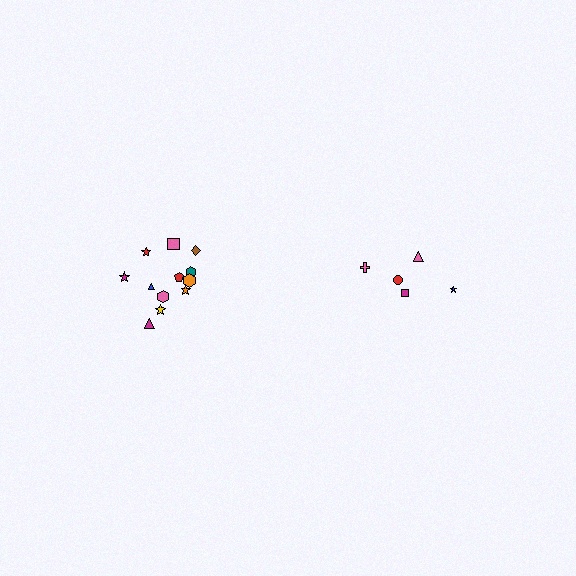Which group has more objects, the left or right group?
The left group.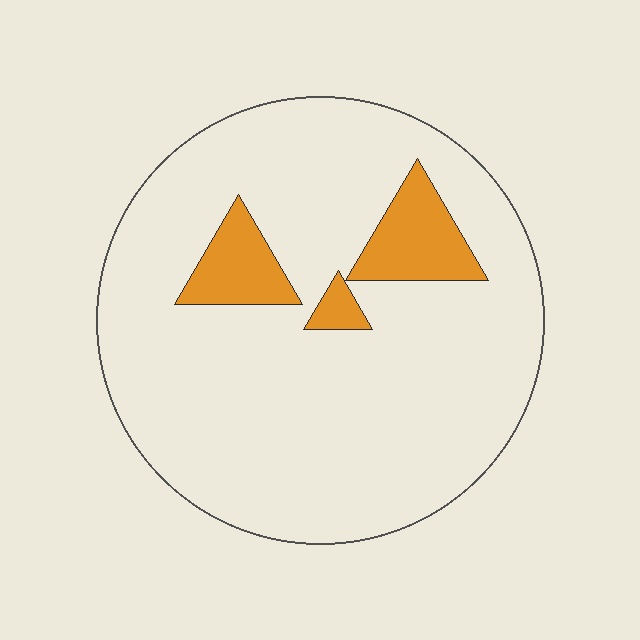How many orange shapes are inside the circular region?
3.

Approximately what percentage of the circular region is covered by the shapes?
Approximately 10%.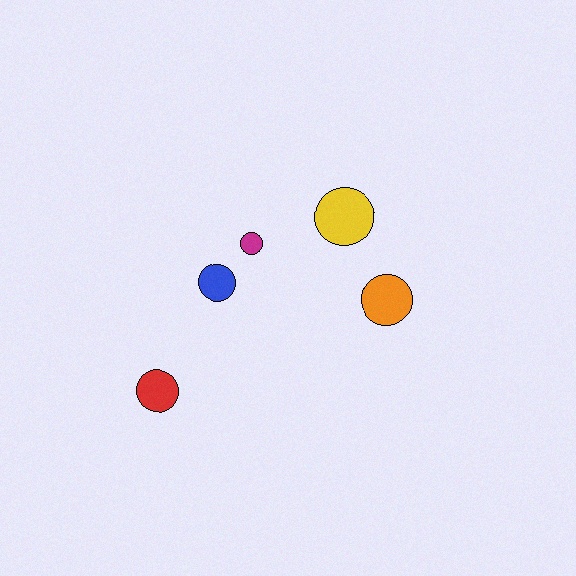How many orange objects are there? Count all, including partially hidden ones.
There is 1 orange object.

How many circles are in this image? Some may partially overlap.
There are 5 circles.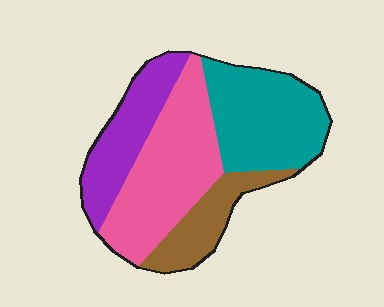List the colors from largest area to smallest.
From largest to smallest: pink, teal, purple, brown.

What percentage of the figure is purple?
Purple takes up about one fifth (1/5) of the figure.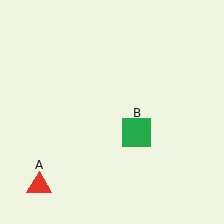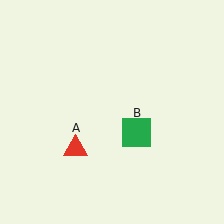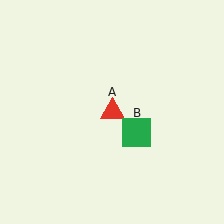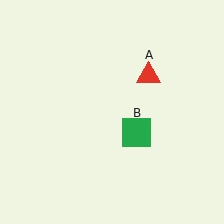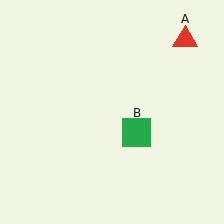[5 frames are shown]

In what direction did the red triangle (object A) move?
The red triangle (object A) moved up and to the right.